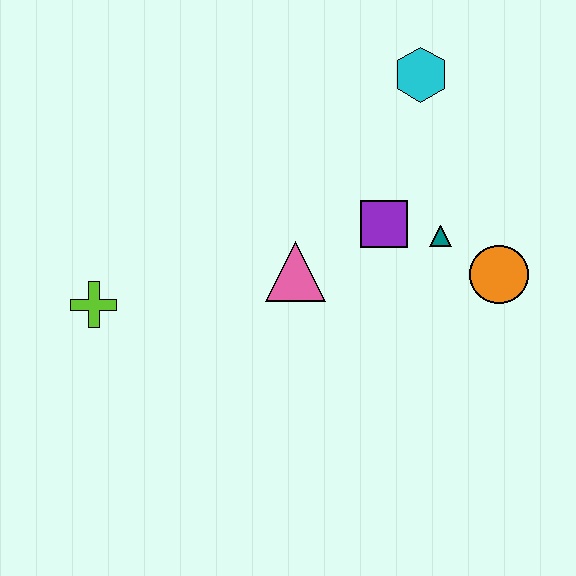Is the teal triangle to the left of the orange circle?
Yes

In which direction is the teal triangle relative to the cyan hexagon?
The teal triangle is below the cyan hexagon.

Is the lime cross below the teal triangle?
Yes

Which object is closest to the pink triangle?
The purple square is closest to the pink triangle.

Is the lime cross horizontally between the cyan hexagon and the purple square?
No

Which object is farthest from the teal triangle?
The lime cross is farthest from the teal triangle.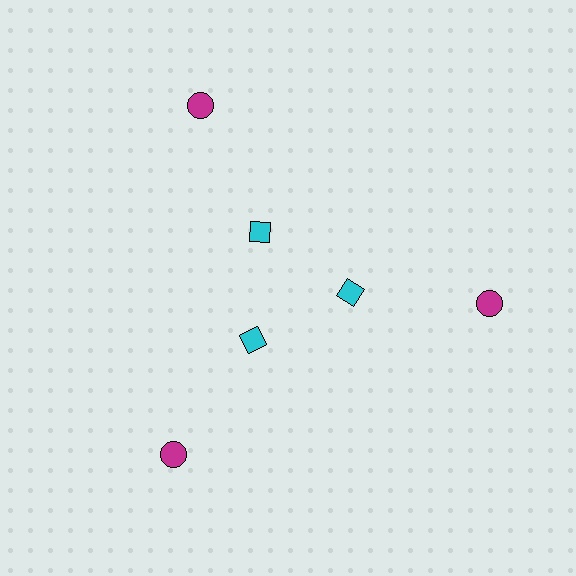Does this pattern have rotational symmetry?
Yes, this pattern has 3-fold rotational symmetry. It looks the same after rotating 120 degrees around the center.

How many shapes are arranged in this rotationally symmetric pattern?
There are 6 shapes, arranged in 3 groups of 2.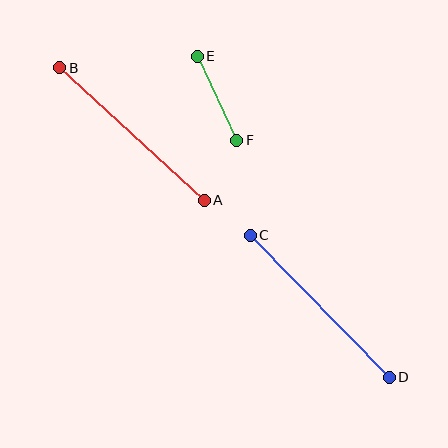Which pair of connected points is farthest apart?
Points C and D are farthest apart.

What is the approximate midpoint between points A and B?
The midpoint is at approximately (132, 134) pixels.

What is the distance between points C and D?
The distance is approximately 199 pixels.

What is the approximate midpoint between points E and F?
The midpoint is at approximately (217, 98) pixels.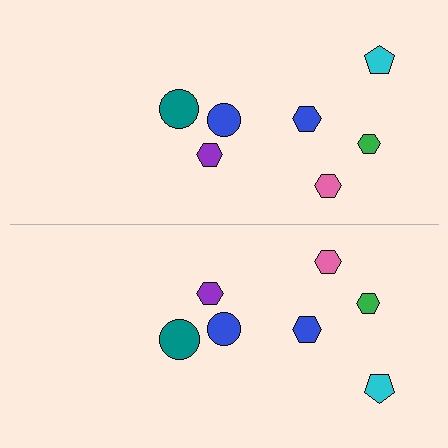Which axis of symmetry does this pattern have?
The pattern has a horizontal axis of symmetry running through the center of the image.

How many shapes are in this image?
There are 14 shapes in this image.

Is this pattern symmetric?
Yes, this pattern has bilateral (reflection) symmetry.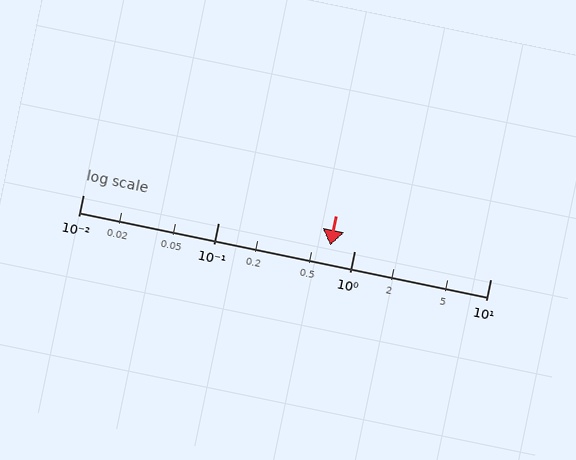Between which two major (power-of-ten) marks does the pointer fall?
The pointer is between 0.1 and 1.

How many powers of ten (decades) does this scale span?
The scale spans 3 decades, from 0.01 to 10.